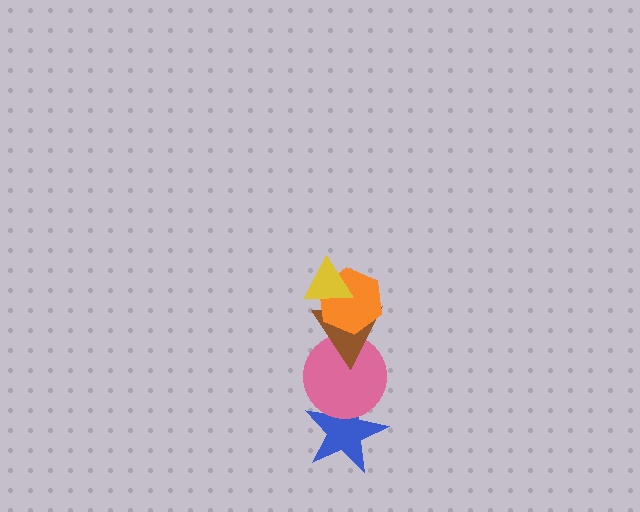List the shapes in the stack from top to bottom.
From top to bottom: the yellow triangle, the orange hexagon, the brown triangle, the pink circle, the blue star.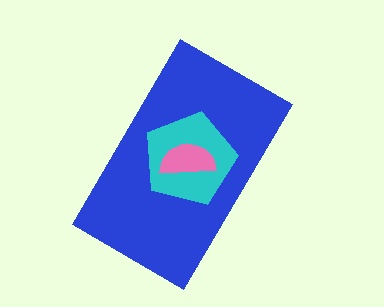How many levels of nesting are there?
3.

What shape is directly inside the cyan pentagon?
The pink semicircle.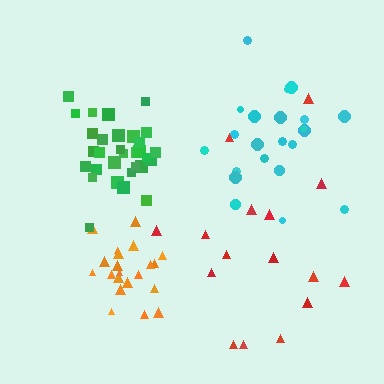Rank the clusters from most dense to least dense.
green, orange, cyan, red.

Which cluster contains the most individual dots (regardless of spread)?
Green (31).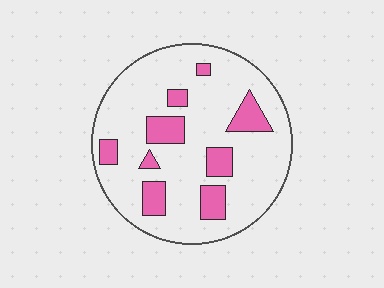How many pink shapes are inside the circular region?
9.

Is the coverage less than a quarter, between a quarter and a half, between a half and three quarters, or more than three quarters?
Less than a quarter.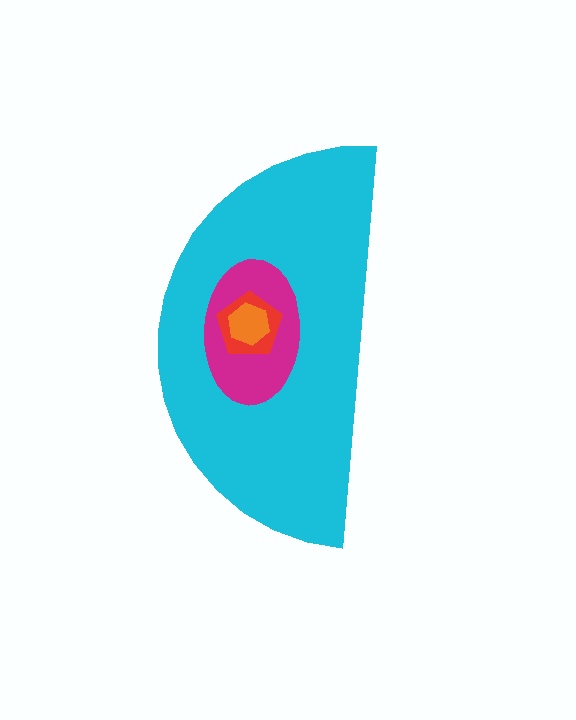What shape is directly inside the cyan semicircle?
The magenta ellipse.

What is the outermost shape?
The cyan semicircle.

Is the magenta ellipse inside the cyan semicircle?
Yes.